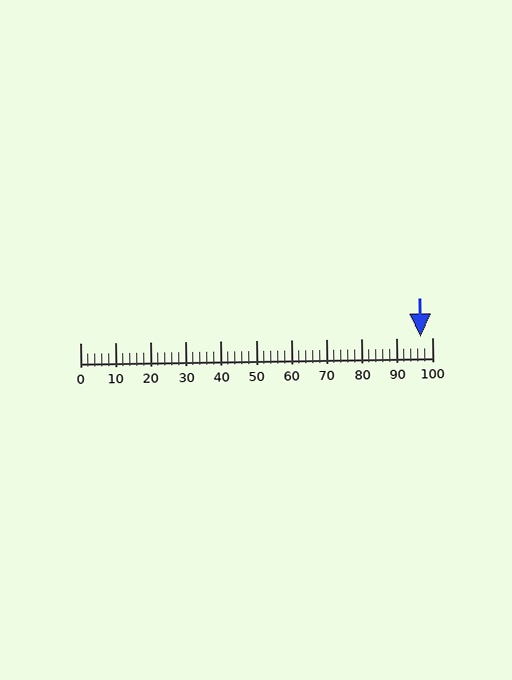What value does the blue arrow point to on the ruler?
The blue arrow points to approximately 97.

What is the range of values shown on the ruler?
The ruler shows values from 0 to 100.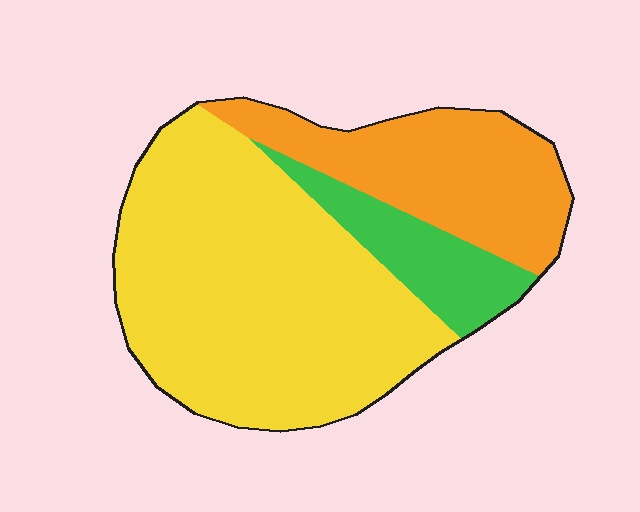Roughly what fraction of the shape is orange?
Orange takes up about one quarter (1/4) of the shape.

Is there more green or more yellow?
Yellow.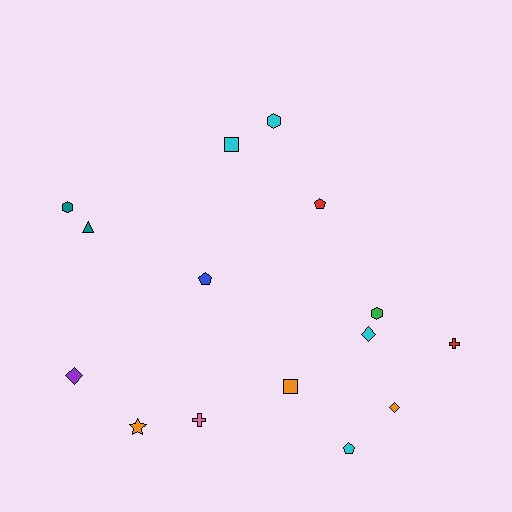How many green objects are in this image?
There is 1 green object.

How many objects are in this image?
There are 15 objects.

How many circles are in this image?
There are no circles.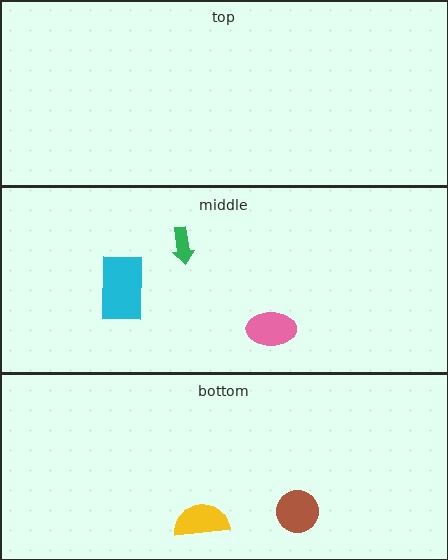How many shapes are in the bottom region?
2.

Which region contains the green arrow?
The middle region.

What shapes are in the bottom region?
The brown circle, the yellow semicircle.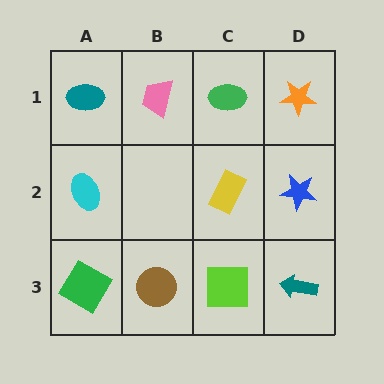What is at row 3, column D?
A teal arrow.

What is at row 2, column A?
A cyan ellipse.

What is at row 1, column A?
A teal ellipse.